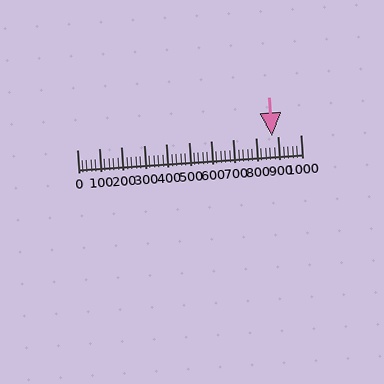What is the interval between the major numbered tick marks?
The major tick marks are spaced 100 units apart.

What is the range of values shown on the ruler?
The ruler shows values from 0 to 1000.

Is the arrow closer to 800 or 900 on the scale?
The arrow is closer to 900.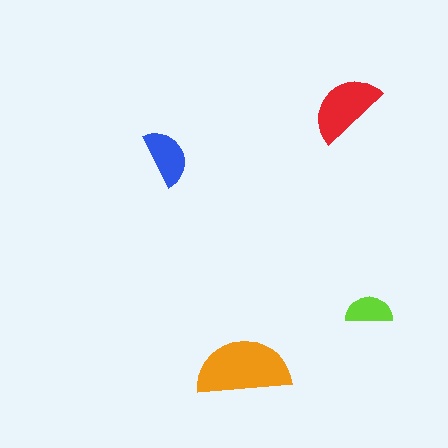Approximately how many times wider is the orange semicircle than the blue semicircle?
About 1.5 times wider.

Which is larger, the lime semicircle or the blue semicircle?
The blue one.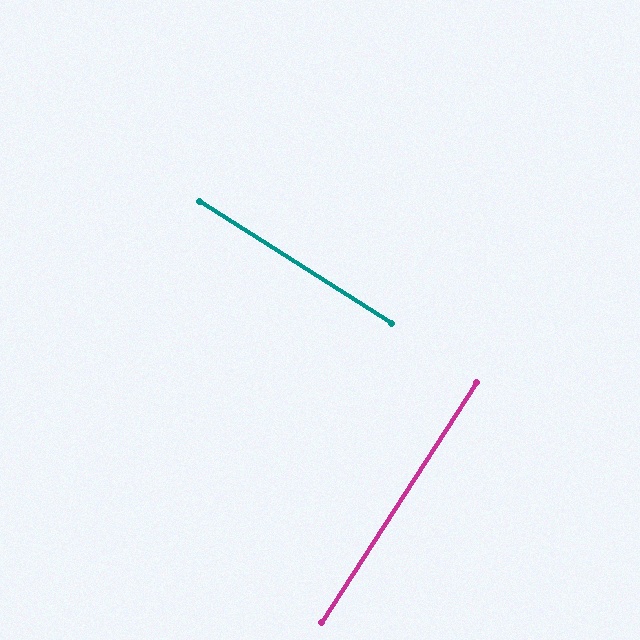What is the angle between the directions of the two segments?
Approximately 90 degrees.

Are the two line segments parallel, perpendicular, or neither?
Perpendicular — they meet at approximately 90°.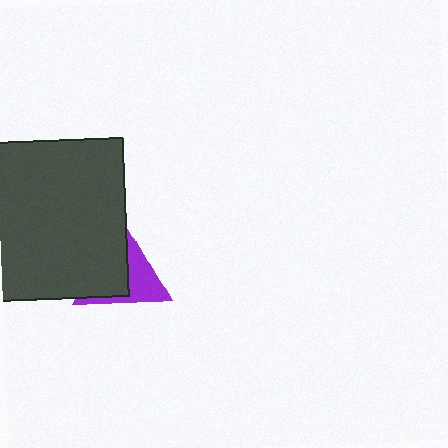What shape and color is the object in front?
The object in front is a dark gray square.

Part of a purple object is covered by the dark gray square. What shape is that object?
It is a triangle.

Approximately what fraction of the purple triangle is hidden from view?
Roughly 57% of the purple triangle is hidden behind the dark gray square.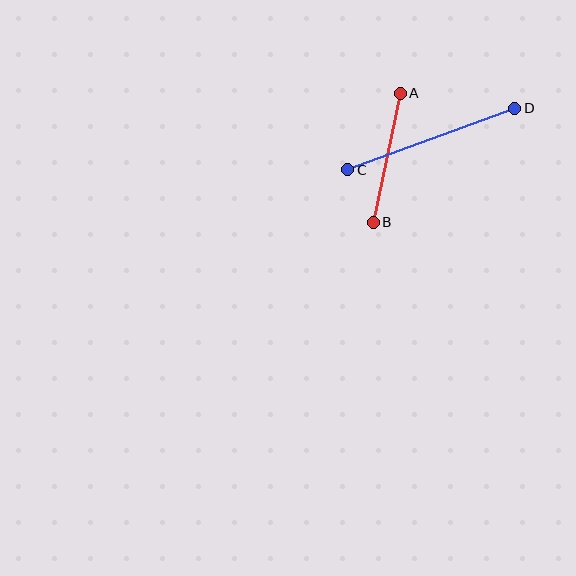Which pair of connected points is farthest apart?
Points C and D are farthest apart.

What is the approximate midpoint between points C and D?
The midpoint is at approximately (431, 139) pixels.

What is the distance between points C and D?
The distance is approximately 178 pixels.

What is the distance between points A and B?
The distance is approximately 131 pixels.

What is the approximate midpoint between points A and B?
The midpoint is at approximately (387, 158) pixels.